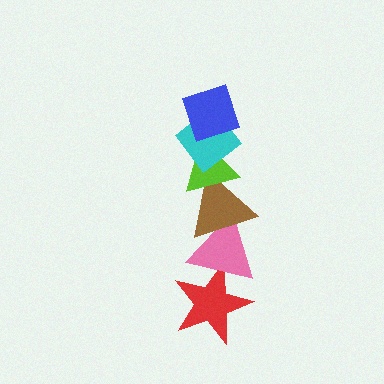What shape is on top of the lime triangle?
The cyan diamond is on top of the lime triangle.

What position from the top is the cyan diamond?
The cyan diamond is 2nd from the top.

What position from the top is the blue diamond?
The blue diamond is 1st from the top.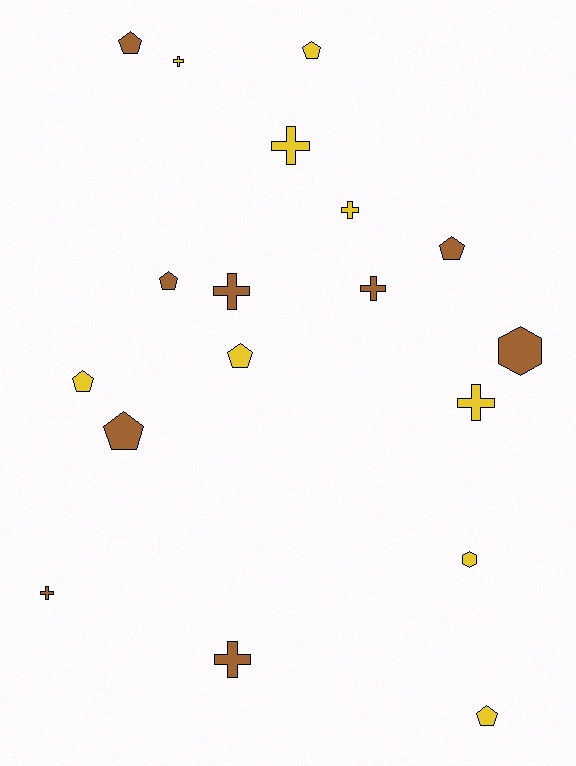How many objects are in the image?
There are 18 objects.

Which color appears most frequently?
Brown, with 9 objects.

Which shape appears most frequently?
Pentagon, with 8 objects.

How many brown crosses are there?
There are 4 brown crosses.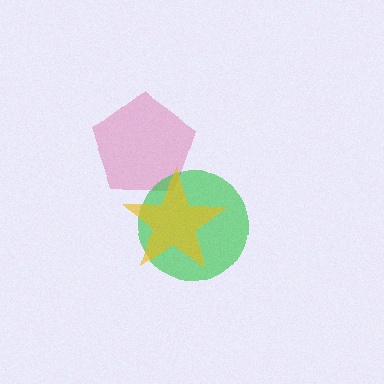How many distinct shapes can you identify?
There are 3 distinct shapes: a pink pentagon, a green circle, a yellow star.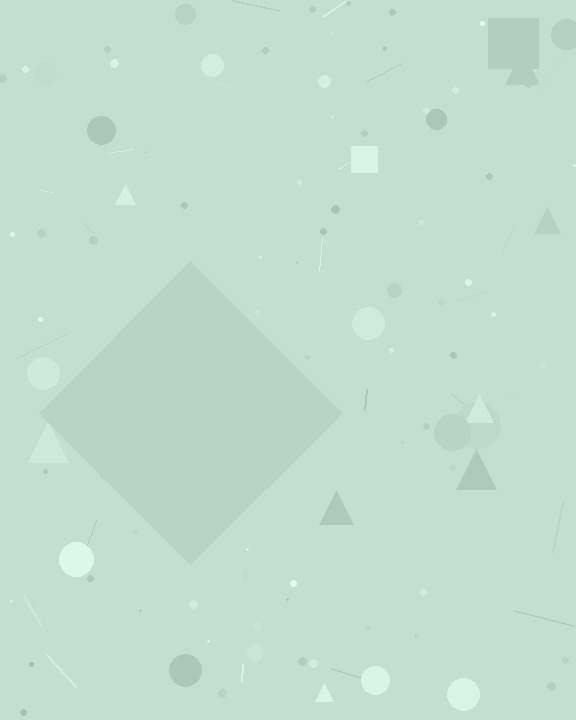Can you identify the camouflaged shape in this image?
The camouflaged shape is a diamond.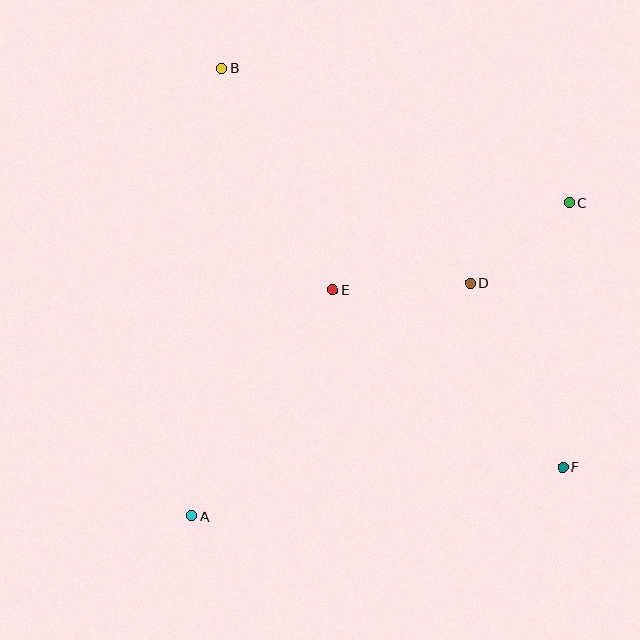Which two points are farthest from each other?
Points B and F are farthest from each other.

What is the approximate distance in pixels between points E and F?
The distance between E and F is approximately 290 pixels.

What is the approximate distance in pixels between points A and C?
The distance between A and C is approximately 490 pixels.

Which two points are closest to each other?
Points C and D are closest to each other.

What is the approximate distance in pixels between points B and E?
The distance between B and E is approximately 248 pixels.